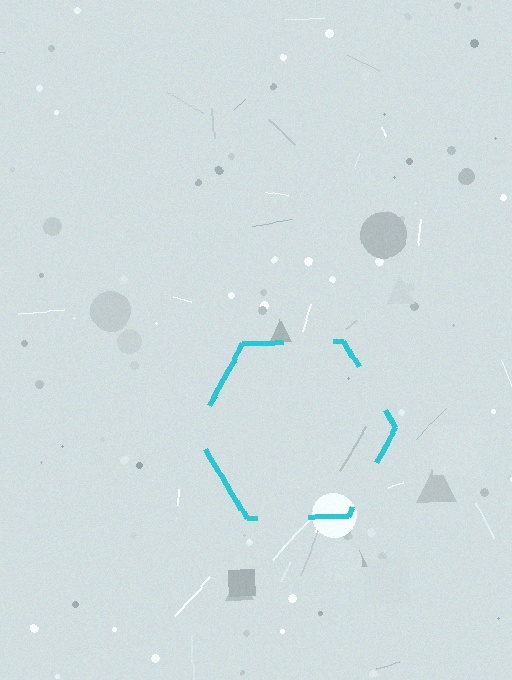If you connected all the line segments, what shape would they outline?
They would outline a hexagon.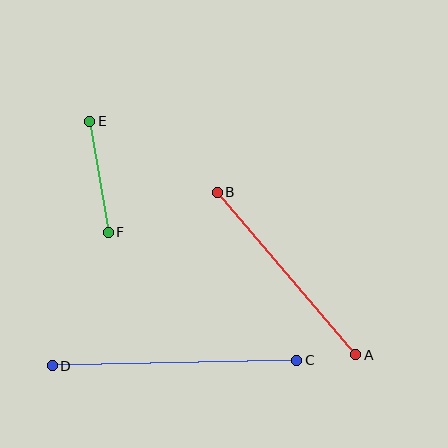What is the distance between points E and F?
The distance is approximately 113 pixels.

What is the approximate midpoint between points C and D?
The midpoint is at approximately (174, 363) pixels.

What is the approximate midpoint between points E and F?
The midpoint is at approximately (99, 177) pixels.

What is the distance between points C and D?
The distance is approximately 245 pixels.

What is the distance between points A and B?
The distance is approximately 214 pixels.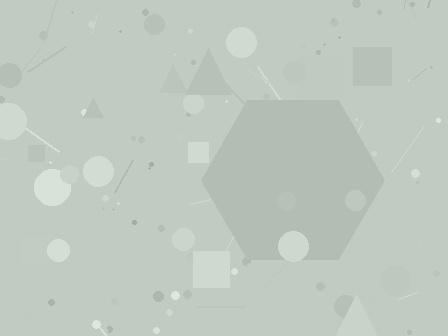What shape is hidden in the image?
A hexagon is hidden in the image.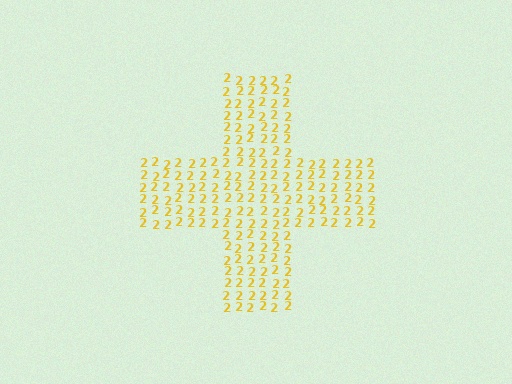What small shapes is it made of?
It is made of small digit 2's.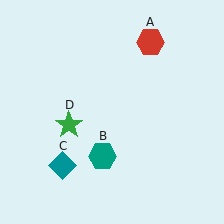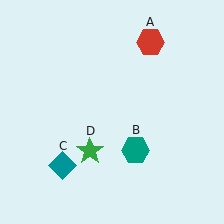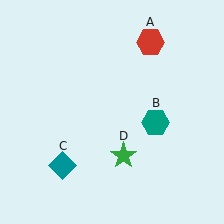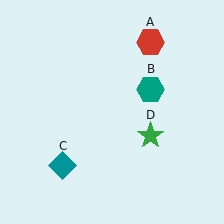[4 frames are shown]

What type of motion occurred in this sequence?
The teal hexagon (object B), green star (object D) rotated counterclockwise around the center of the scene.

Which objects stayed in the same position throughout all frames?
Red hexagon (object A) and teal diamond (object C) remained stationary.